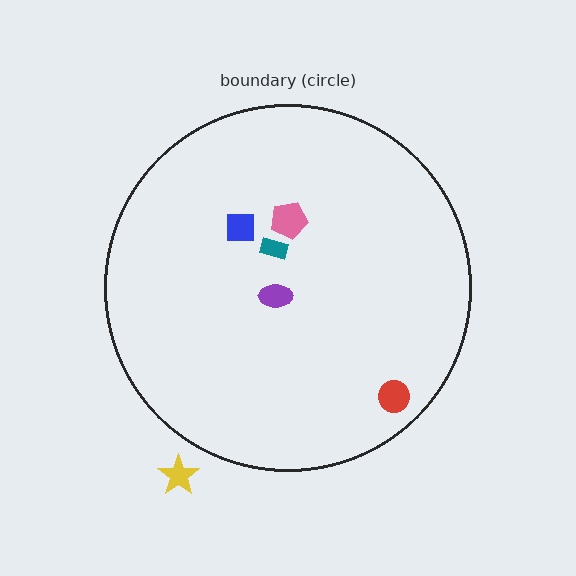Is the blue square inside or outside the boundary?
Inside.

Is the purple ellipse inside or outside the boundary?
Inside.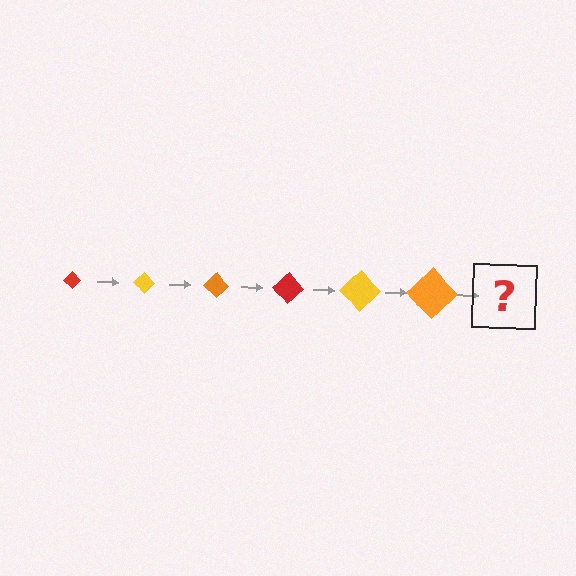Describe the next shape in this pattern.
It should be a red diamond, larger than the previous one.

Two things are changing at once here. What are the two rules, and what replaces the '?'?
The two rules are that the diamond grows larger each step and the color cycles through red, yellow, and orange. The '?' should be a red diamond, larger than the previous one.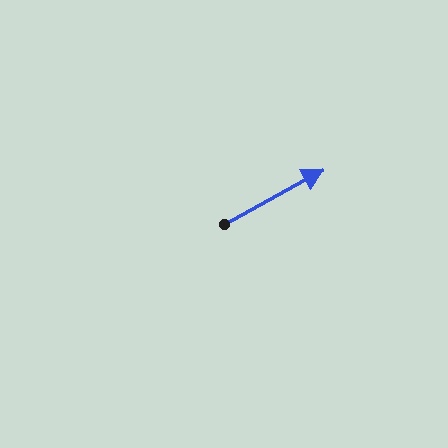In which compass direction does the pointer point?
Northeast.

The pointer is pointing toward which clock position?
Roughly 2 o'clock.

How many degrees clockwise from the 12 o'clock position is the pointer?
Approximately 61 degrees.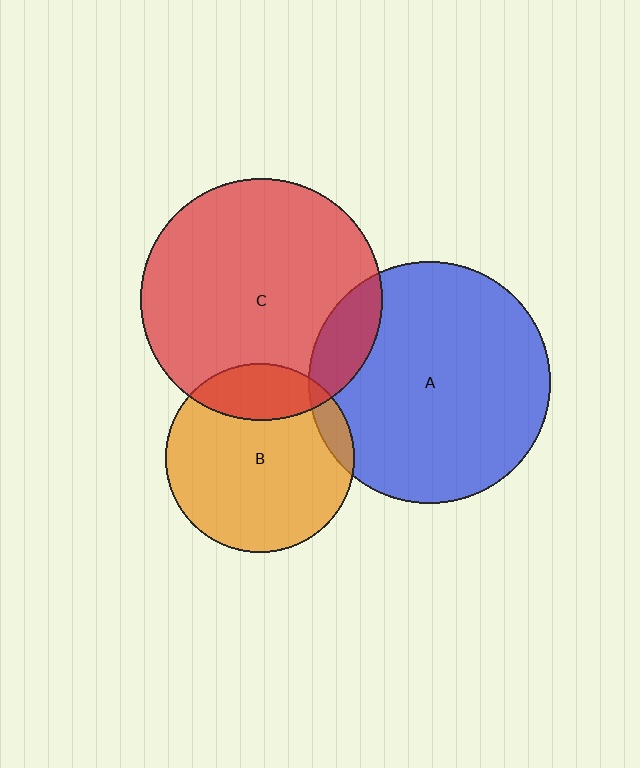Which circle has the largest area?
Circle C (red).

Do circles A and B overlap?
Yes.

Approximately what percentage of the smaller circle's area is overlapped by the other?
Approximately 10%.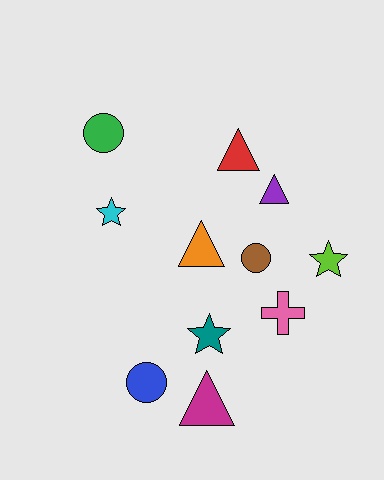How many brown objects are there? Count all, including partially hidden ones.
There is 1 brown object.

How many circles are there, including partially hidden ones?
There are 3 circles.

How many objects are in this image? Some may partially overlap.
There are 11 objects.